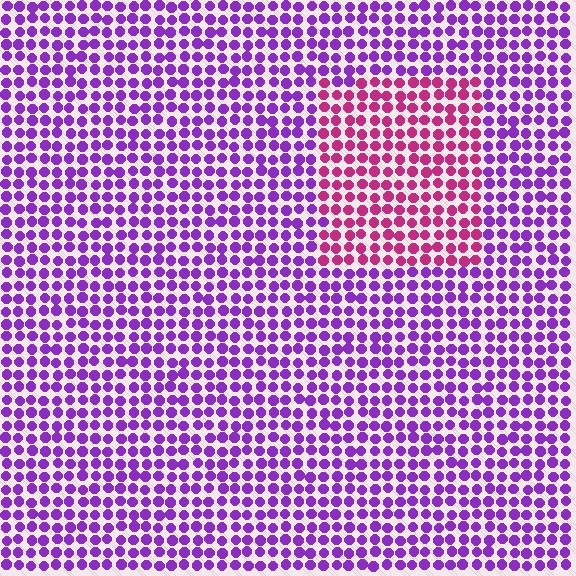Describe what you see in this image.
The image is filled with small purple elements in a uniform arrangement. A rectangle-shaped region is visible where the elements are tinted to a slightly different hue, forming a subtle color boundary.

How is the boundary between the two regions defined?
The boundary is defined purely by a slight shift in hue (about 48 degrees). Spacing, size, and orientation are identical on both sides.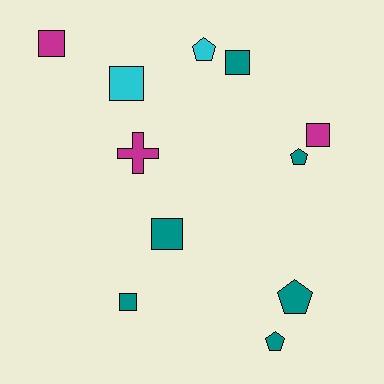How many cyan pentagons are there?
There is 1 cyan pentagon.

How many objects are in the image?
There are 11 objects.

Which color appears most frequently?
Teal, with 6 objects.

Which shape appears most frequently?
Square, with 6 objects.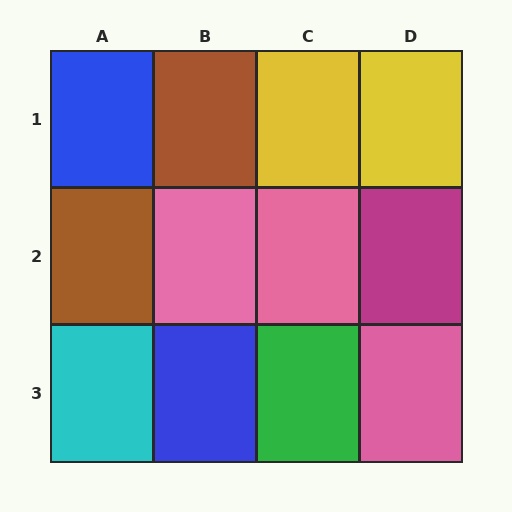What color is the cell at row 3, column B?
Blue.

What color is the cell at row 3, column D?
Pink.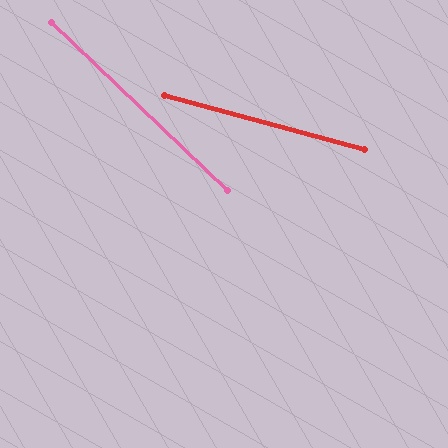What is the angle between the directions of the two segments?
Approximately 28 degrees.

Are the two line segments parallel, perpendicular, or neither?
Neither parallel nor perpendicular — they differ by about 28°.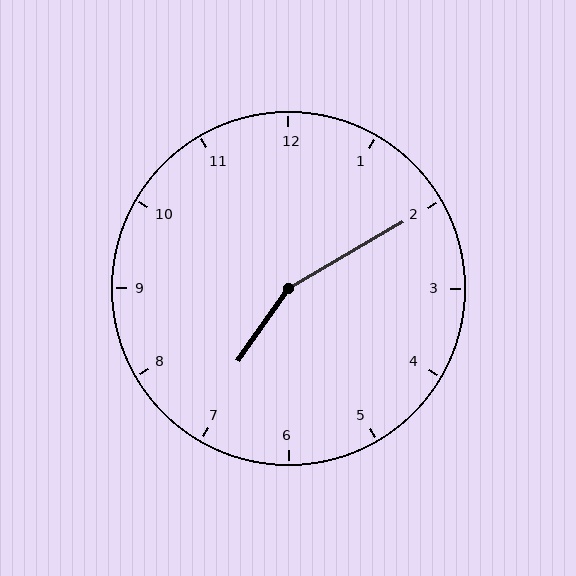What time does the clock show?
7:10.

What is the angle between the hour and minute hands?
Approximately 155 degrees.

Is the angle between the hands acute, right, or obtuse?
It is obtuse.